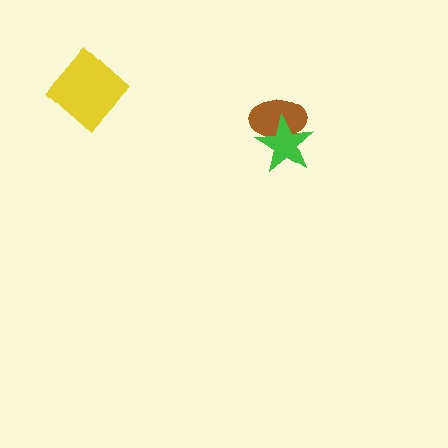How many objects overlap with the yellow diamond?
0 objects overlap with the yellow diamond.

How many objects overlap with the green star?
1 object overlaps with the green star.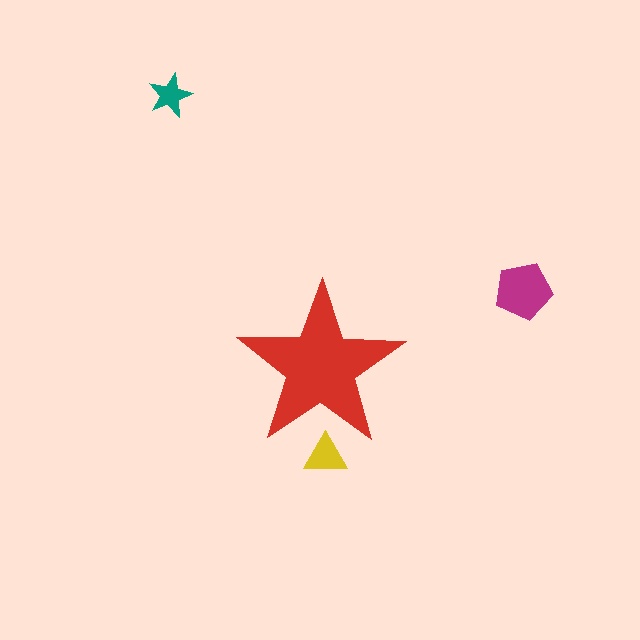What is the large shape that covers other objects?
A red star.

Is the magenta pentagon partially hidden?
No, the magenta pentagon is fully visible.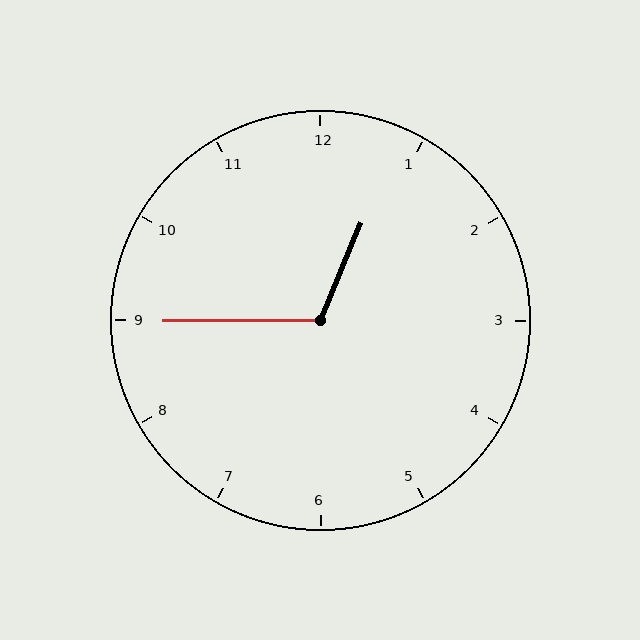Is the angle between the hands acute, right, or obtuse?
It is obtuse.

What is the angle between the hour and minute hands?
Approximately 112 degrees.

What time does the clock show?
12:45.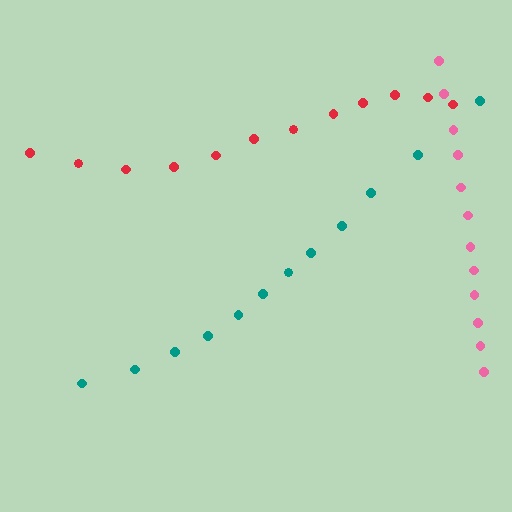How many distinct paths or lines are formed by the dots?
There are 3 distinct paths.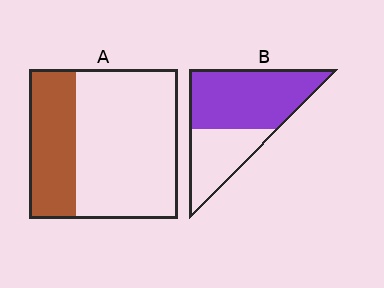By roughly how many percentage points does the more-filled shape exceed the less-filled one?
By roughly 30 percentage points (B over A).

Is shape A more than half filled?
No.